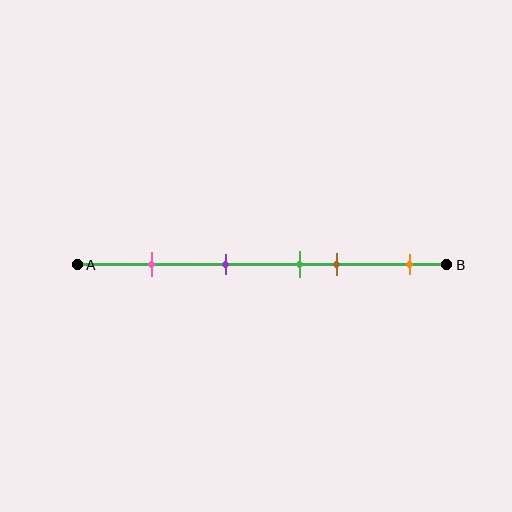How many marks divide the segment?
There are 5 marks dividing the segment.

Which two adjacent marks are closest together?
The green and brown marks are the closest adjacent pair.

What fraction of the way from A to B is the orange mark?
The orange mark is approximately 90% (0.9) of the way from A to B.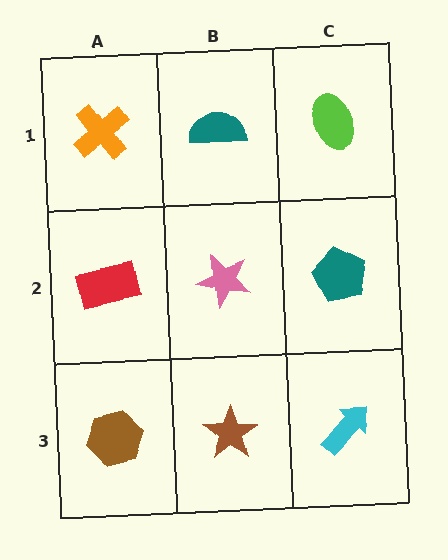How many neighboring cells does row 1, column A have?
2.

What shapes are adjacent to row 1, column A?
A red rectangle (row 2, column A), a teal semicircle (row 1, column B).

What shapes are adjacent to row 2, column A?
An orange cross (row 1, column A), a brown hexagon (row 3, column A), a pink star (row 2, column B).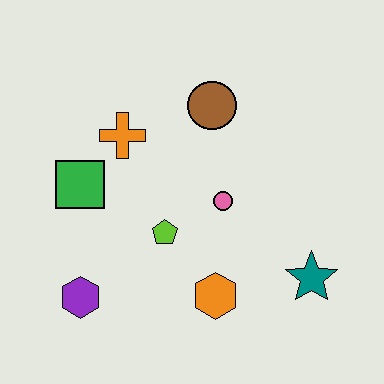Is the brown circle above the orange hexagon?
Yes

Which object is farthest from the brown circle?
The purple hexagon is farthest from the brown circle.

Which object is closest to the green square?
The orange cross is closest to the green square.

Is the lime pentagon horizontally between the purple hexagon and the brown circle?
Yes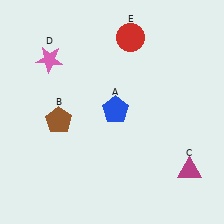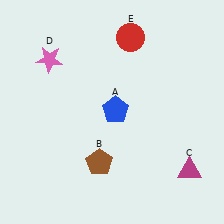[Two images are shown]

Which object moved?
The brown pentagon (B) moved down.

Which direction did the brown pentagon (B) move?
The brown pentagon (B) moved down.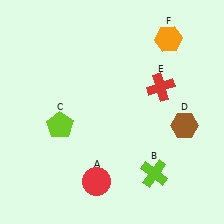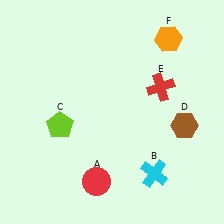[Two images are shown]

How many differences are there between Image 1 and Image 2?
There is 1 difference between the two images.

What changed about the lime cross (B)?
In Image 1, B is lime. In Image 2, it changed to cyan.